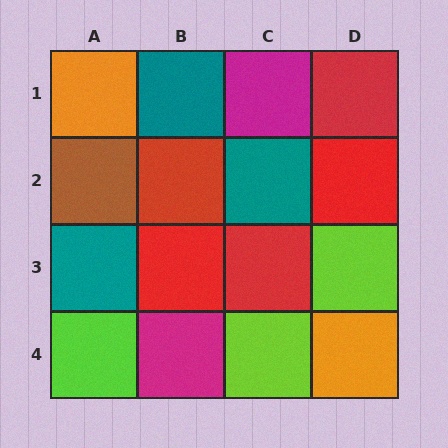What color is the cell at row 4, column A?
Lime.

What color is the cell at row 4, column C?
Lime.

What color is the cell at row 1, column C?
Magenta.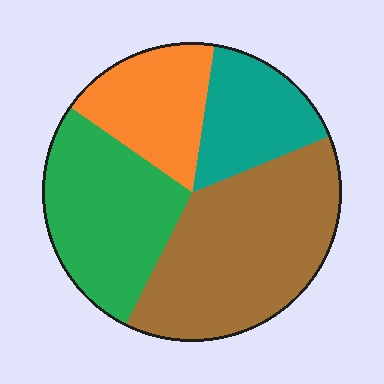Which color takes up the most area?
Brown, at roughly 40%.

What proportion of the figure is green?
Green takes up about one quarter (1/4) of the figure.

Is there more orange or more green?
Green.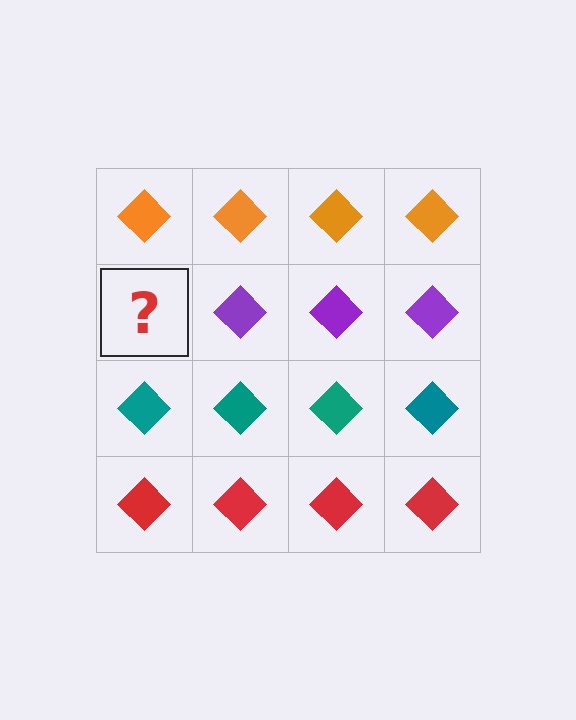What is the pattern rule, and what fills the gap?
The rule is that each row has a consistent color. The gap should be filled with a purple diamond.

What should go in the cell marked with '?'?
The missing cell should contain a purple diamond.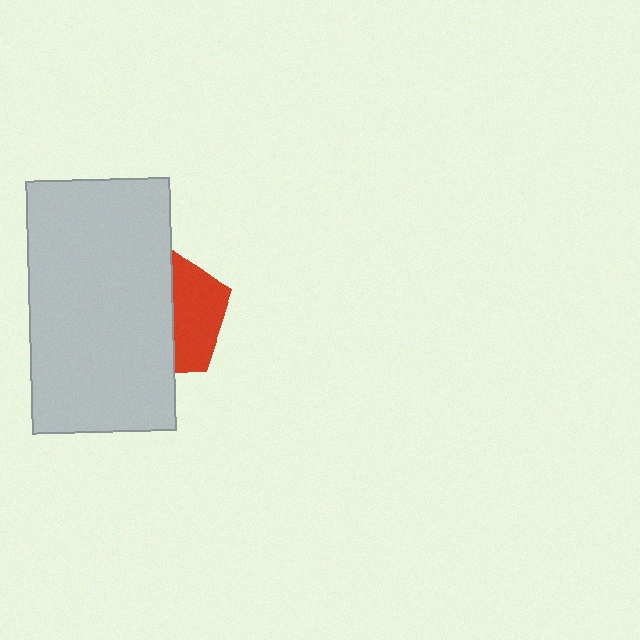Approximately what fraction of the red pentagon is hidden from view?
Roughly 61% of the red pentagon is hidden behind the light gray rectangle.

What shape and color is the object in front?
The object in front is a light gray rectangle.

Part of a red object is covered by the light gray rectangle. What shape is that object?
It is a pentagon.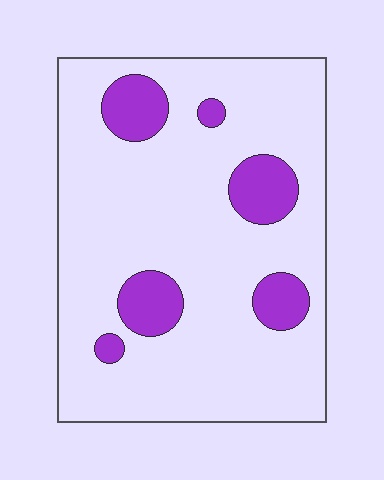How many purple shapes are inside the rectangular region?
6.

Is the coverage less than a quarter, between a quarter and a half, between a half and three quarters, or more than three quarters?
Less than a quarter.